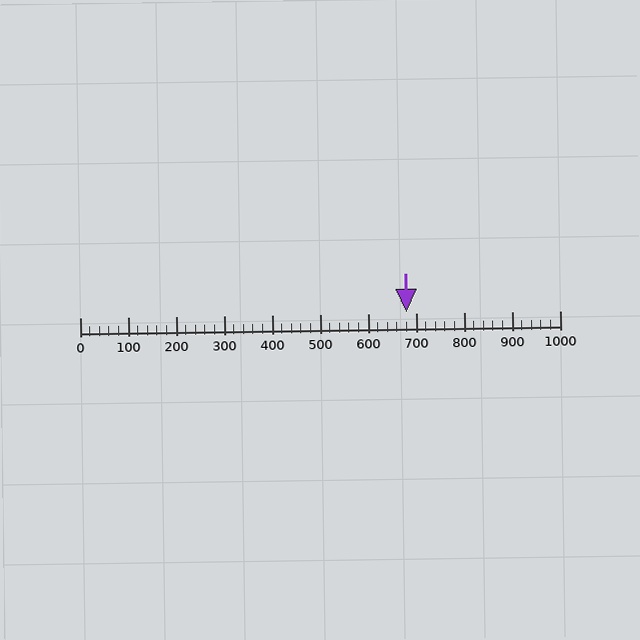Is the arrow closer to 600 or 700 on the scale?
The arrow is closer to 700.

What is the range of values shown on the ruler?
The ruler shows values from 0 to 1000.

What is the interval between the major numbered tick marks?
The major tick marks are spaced 100 units apart.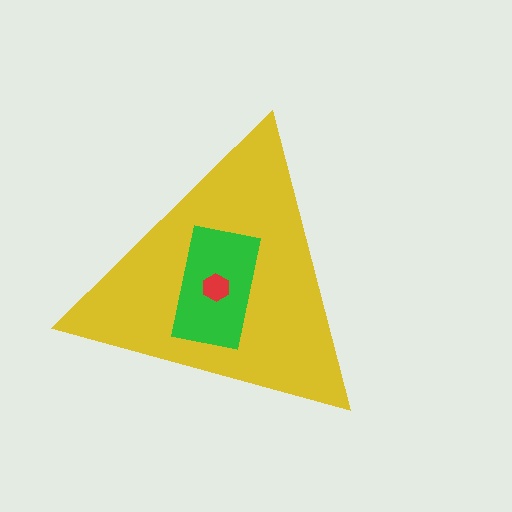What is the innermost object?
The red hexagon.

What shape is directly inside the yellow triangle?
The green rectangle.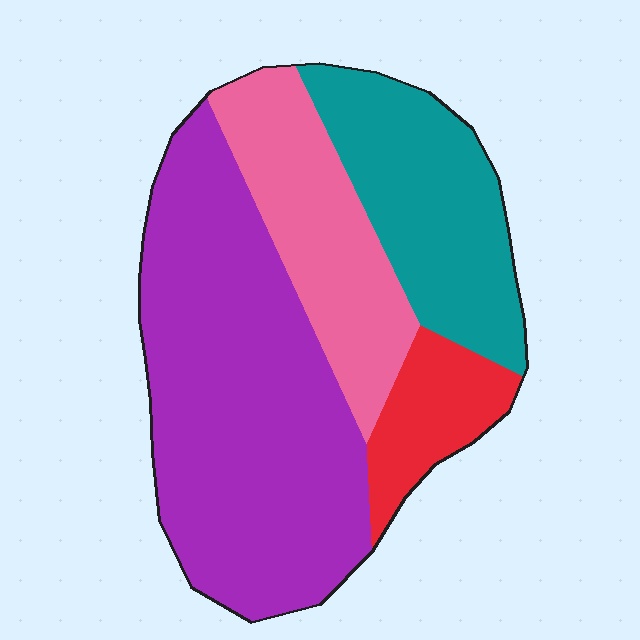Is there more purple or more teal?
Purple.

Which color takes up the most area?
Purple, at roughly 50%.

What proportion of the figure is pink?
Pink covers about 20% of the figure.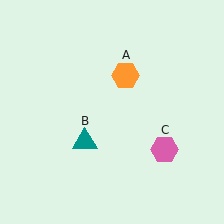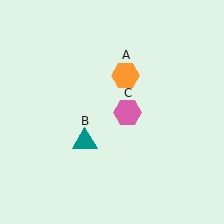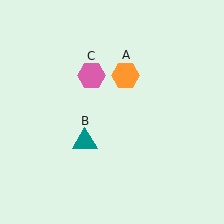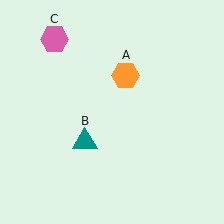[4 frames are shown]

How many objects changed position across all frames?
1 object changed position: pink hexagon (object C).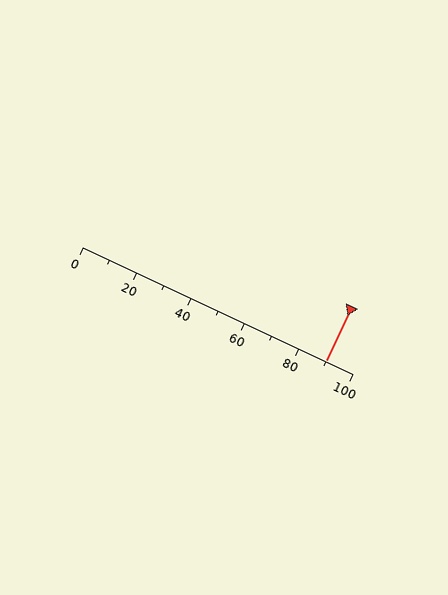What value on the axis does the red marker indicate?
The marker indicates approximately 90.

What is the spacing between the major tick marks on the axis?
The major ticks are spaced 20 apart.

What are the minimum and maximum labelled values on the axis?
The axis runs from 0 to 100.